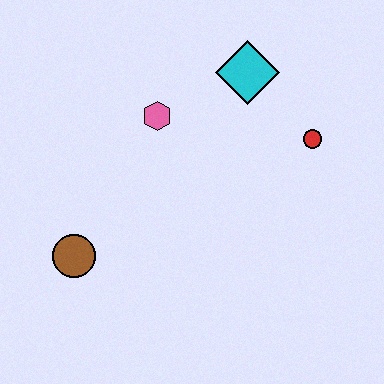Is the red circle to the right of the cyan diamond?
Yes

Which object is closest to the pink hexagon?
The cyan diamond is closest to the pink hexagon.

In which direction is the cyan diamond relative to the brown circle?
The cyan diamond is above the brown circle.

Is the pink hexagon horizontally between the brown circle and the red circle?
Yes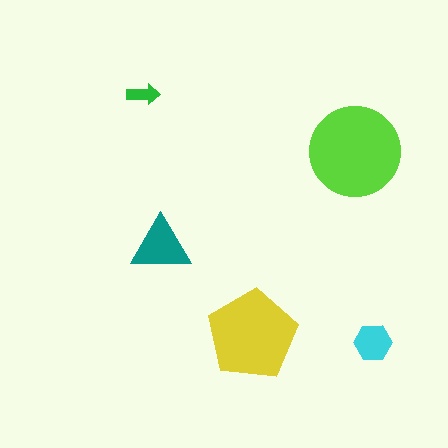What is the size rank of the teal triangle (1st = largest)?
3rd.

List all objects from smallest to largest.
The green arrow, the cyan hexagon, the teal triangle, the yellow pentagon, the lime circle.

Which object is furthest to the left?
The green arrow is leftmost.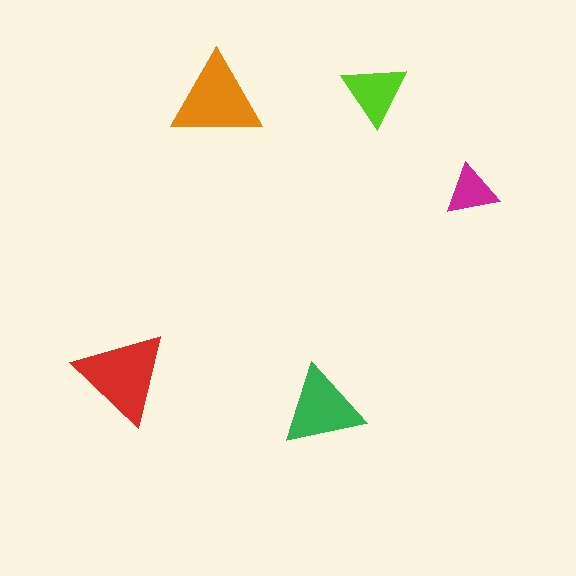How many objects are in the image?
There are 5 objects in the image.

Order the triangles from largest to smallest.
the red one, the orange one, the green one, the lime one, the magenta one.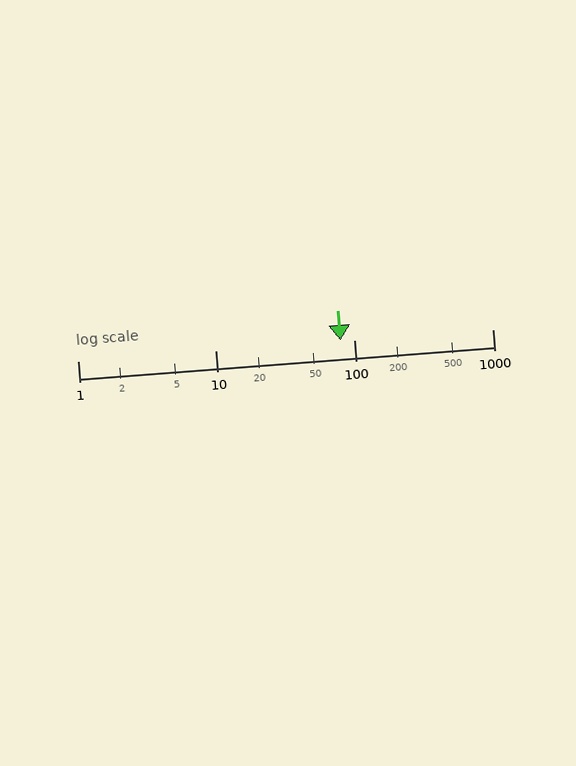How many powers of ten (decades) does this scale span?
The scale spans 3 decades, from 1 to 1000.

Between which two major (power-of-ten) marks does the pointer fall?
The pointer is between 10 and 100.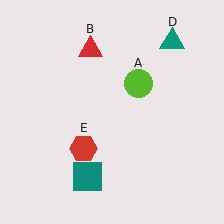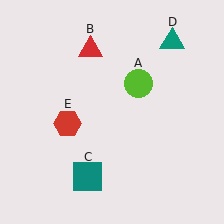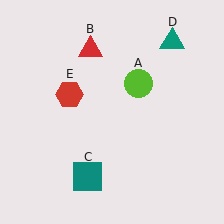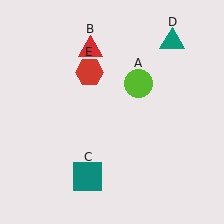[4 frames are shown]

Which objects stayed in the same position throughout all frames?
Lime circle (object A) and red triangle (object B) and teal square (object C) and teal triangle (object D) remained stationary.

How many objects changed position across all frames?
1 object changed position: red hexagon (object E).